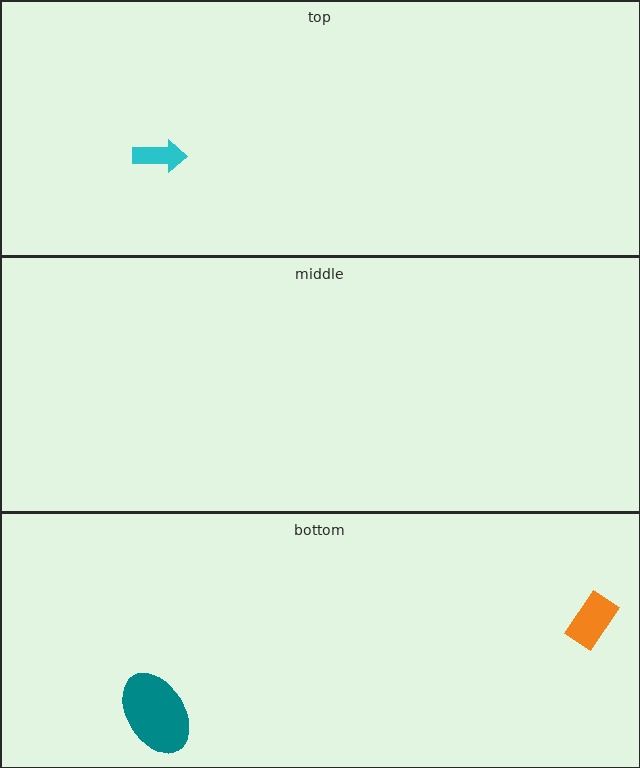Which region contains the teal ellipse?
The bottom region.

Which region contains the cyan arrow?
The top region.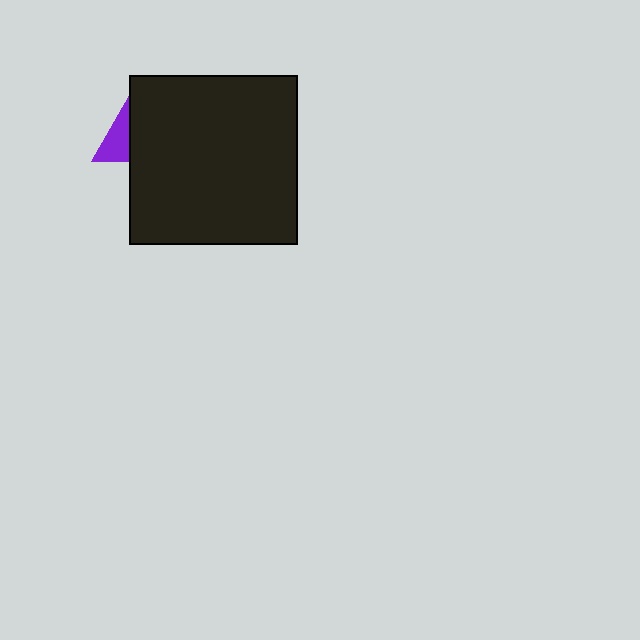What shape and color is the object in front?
The object in front is a black square.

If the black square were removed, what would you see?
You would see the complete purple triangle.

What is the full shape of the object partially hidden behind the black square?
The partially hidden object is a purple triangle.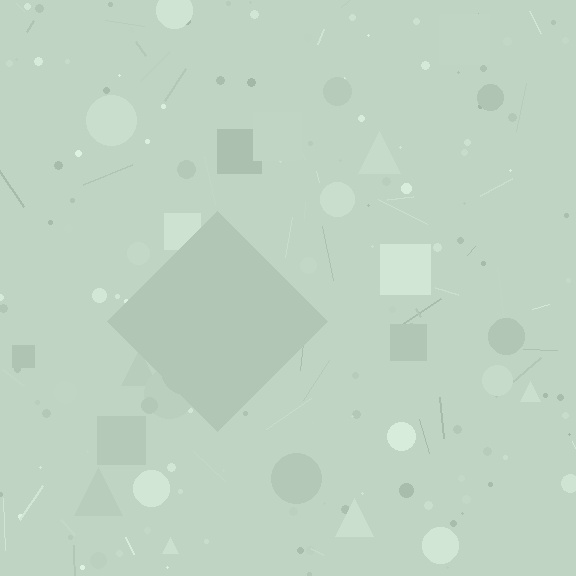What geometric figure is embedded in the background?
A diamond is embedded in the background.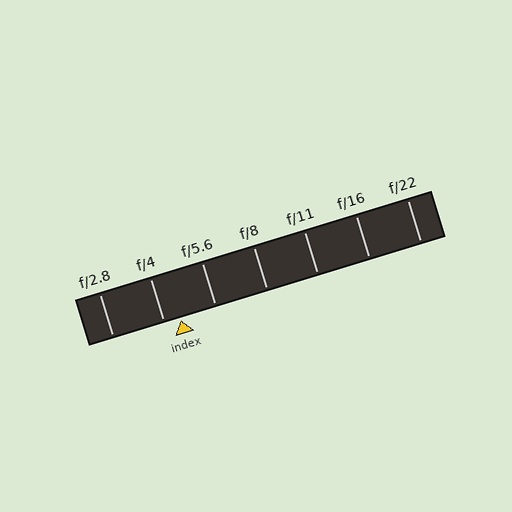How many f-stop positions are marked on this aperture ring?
There are 7 f-stop positions marked.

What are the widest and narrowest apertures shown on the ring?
The widest aperture shown is f/2.8 and the narrowest is f/22.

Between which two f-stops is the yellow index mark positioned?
The index mark is between f/4 and f/5.6.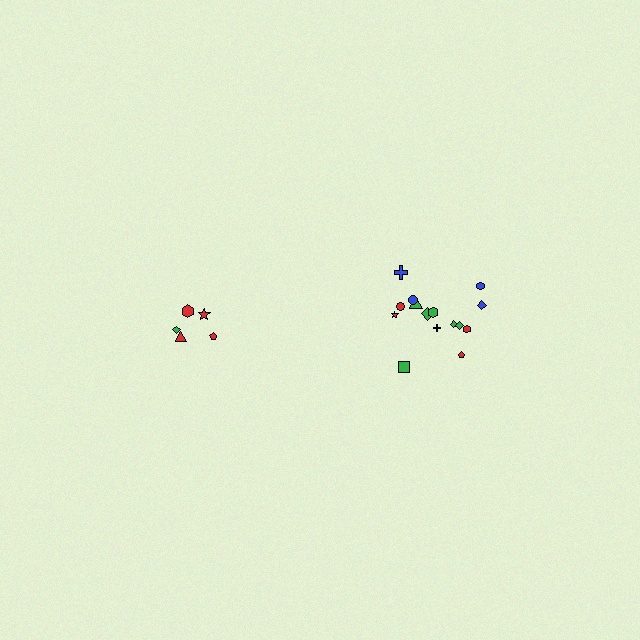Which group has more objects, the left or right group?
The right group.